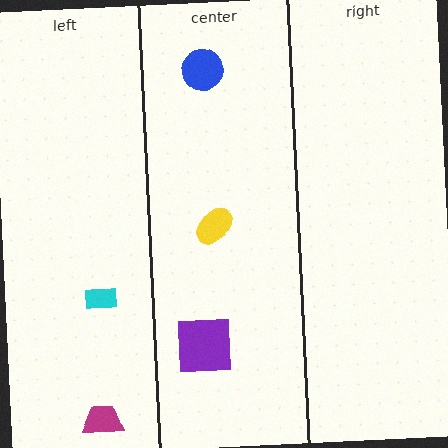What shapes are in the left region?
The magenta trapezoid, the cyan rectangle.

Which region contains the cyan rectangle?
The left region.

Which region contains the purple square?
The center region.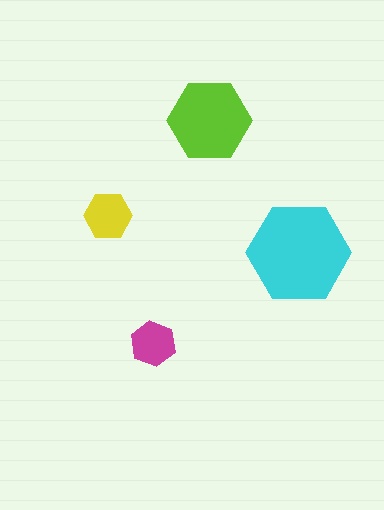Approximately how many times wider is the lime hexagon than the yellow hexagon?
About 1.5 times wider.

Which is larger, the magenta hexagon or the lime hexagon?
The lime one.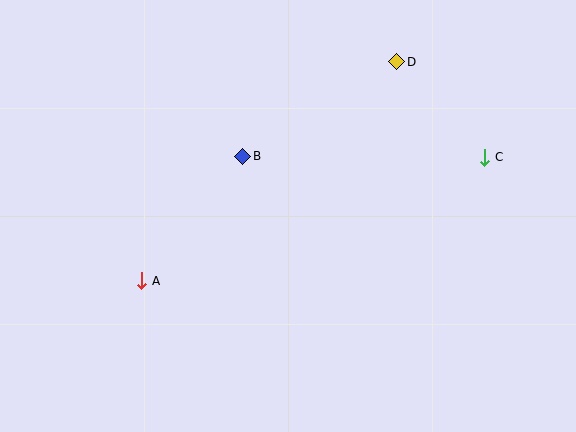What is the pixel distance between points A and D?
The distance between A and D is 336 pixels.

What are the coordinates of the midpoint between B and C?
The midpoint between B and C is at (364, 157).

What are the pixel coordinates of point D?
Point D is at (397, 62).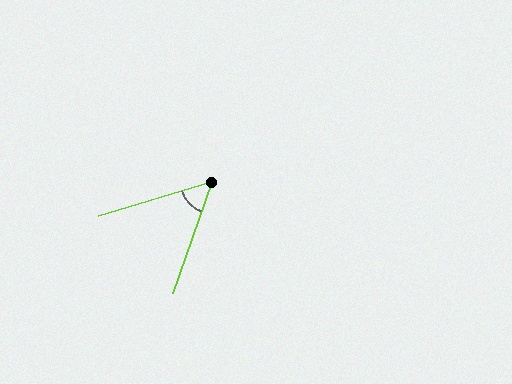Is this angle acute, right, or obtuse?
It is acute.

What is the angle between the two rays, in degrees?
Approximately 53 degrees.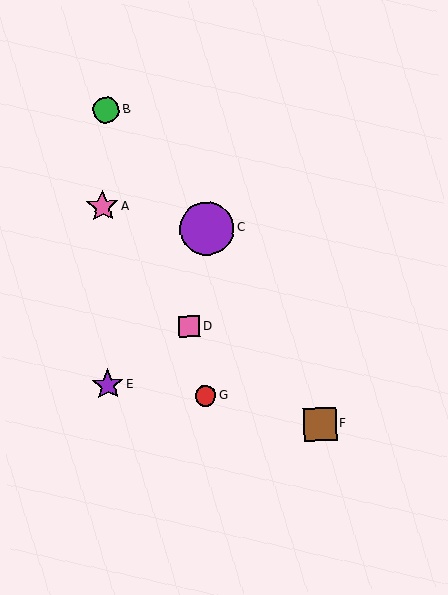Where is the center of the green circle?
The center of the green circle is at (106, 110).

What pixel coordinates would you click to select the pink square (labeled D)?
Click at (189, 326) to select the pink square D.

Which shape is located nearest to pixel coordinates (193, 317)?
The pink square (labeled D) at (189, 326) is nearest to that location.